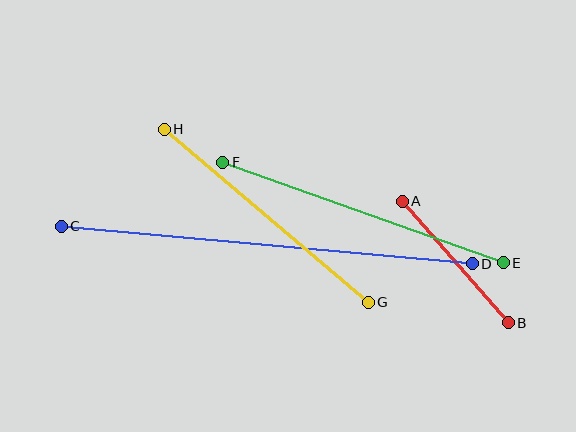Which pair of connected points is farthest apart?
Points C and D are farthest apart.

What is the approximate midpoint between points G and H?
The midpoint is at approximately (266, 216) pixels.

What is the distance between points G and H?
The distance is approximately 267 pixels.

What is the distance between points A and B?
The distance is approximately 161 pixels.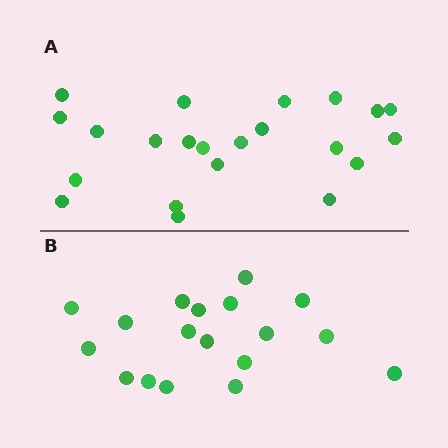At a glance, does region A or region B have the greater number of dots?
Region A (the top region) has more dots.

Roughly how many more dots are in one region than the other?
Region A has about 4 more dots than region B.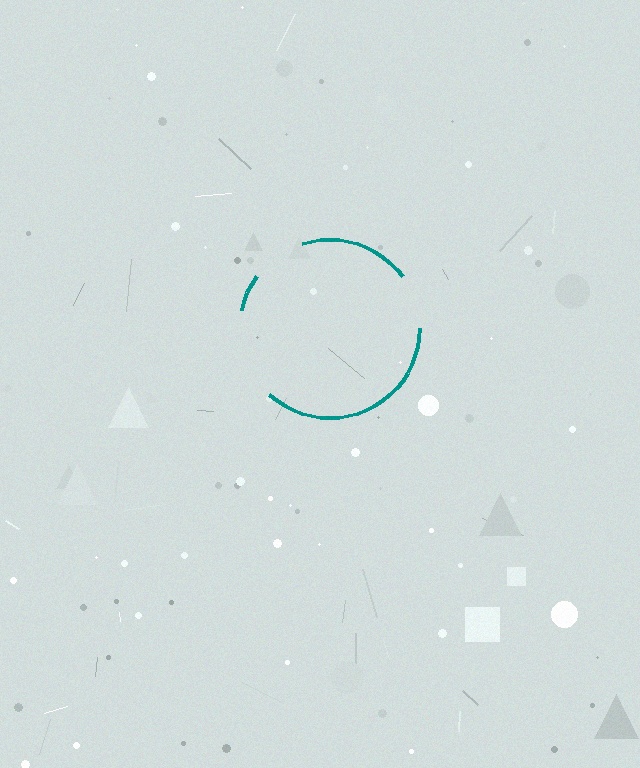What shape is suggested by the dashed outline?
The dashed outline suggests a circle.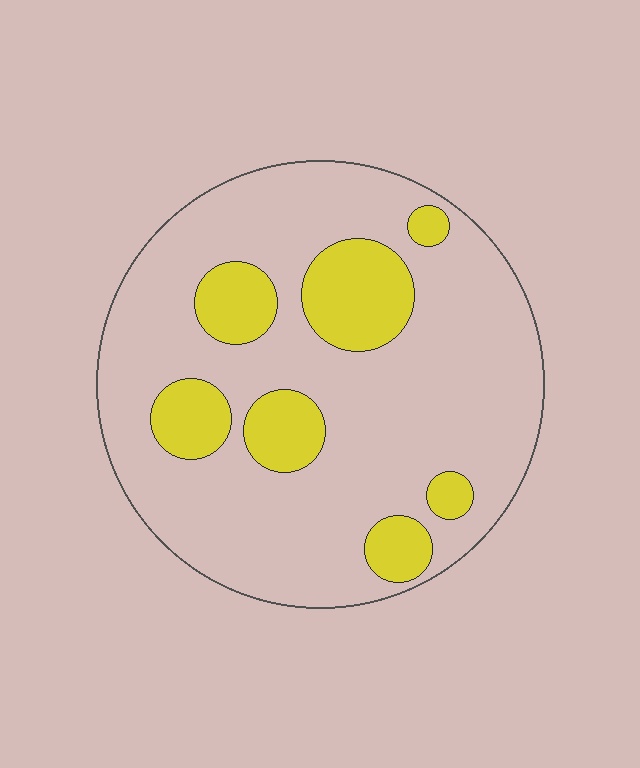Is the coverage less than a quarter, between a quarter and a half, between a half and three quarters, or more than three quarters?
Less than a quarter.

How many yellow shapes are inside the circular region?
7.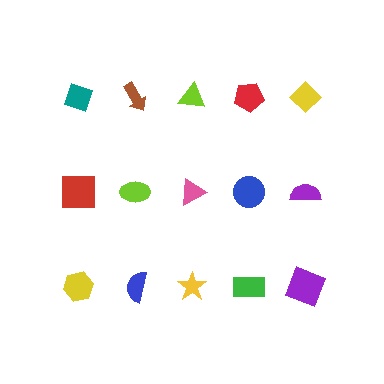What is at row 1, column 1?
A teal diamond.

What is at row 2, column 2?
A lime ellipse.